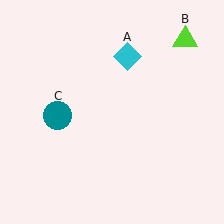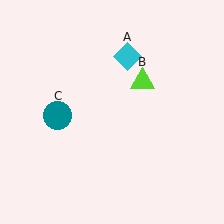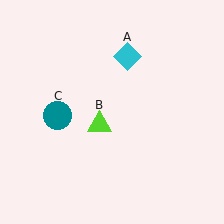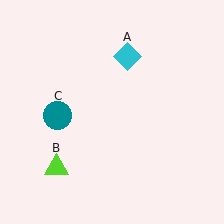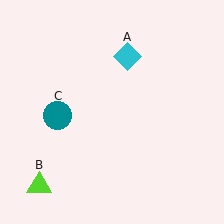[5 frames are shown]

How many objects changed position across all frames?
1 object changed position: lime triangle (object B).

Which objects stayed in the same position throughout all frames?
Cyan diamond (object A) and teal circle (object C) remained stationary.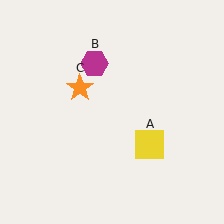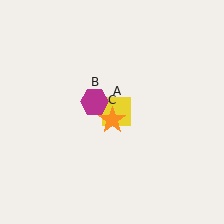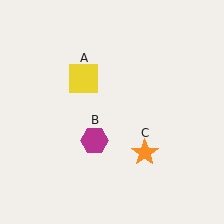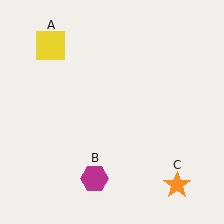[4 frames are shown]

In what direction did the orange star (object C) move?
The orange star (object C) moved down and to the right.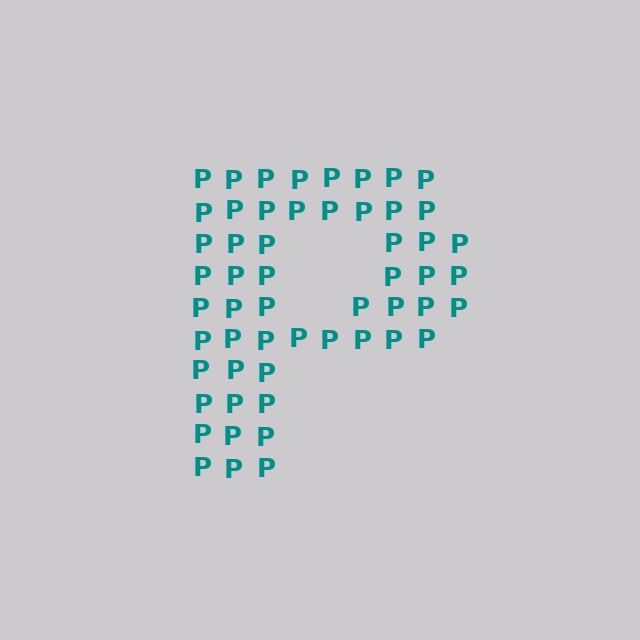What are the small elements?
The small elements are letter P's.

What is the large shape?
The large shape is the letter P.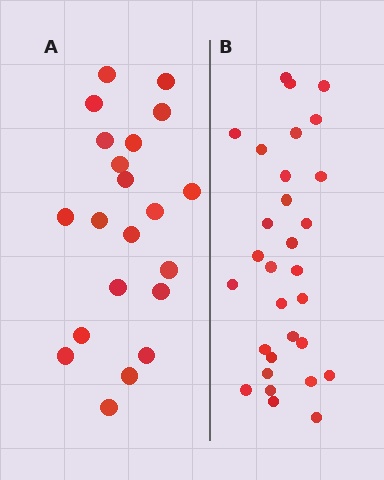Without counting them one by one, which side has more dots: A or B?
Region B (the right region) has more dots.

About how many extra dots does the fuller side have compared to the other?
Region B has roughly 8 or so more dots than region A.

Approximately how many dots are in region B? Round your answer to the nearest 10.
About 30 dots.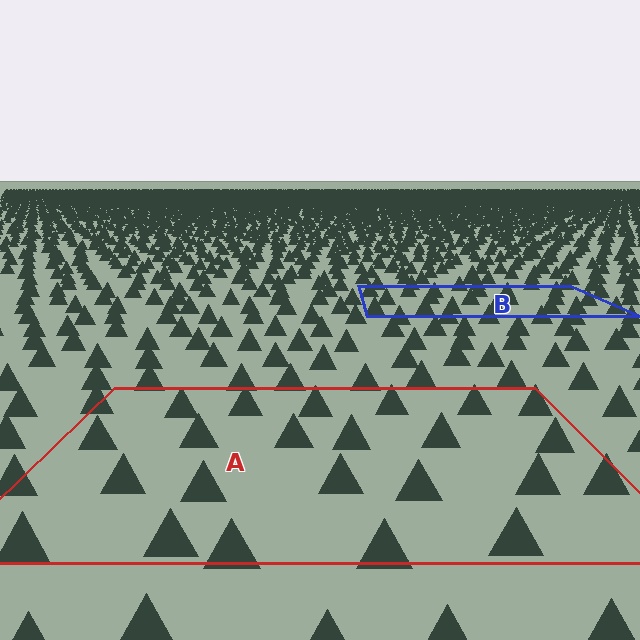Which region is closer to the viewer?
Region A is closer. The texture elements there are larger and more spread out.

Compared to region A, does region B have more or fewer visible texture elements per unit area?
Region B has more texture elements per unit area — they are packed more densely because it is farther away.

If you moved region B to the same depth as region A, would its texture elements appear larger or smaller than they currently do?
They would appear larger. At a closer depth, the same texture elements are projected at a bigger on-screen size.